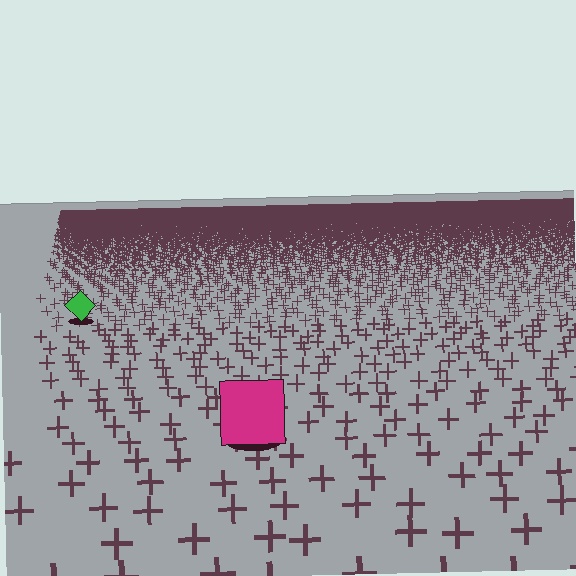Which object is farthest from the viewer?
The green diamond is farthest from the viewer. It appears smaller and the ground texture around it is denser.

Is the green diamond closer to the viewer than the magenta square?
No. The magenta square is closer — you can tell from the texture gradient: the ground texture is coarser near it.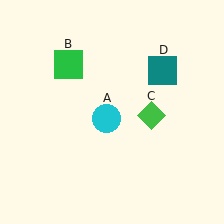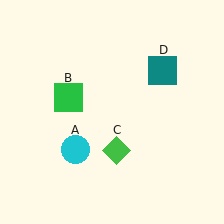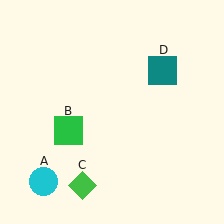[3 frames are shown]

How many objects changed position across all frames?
3 objects changed position: cyan circle (object A), green square (object B), green diamond (object C).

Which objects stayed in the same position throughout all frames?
Teal square (object D) remained stationary.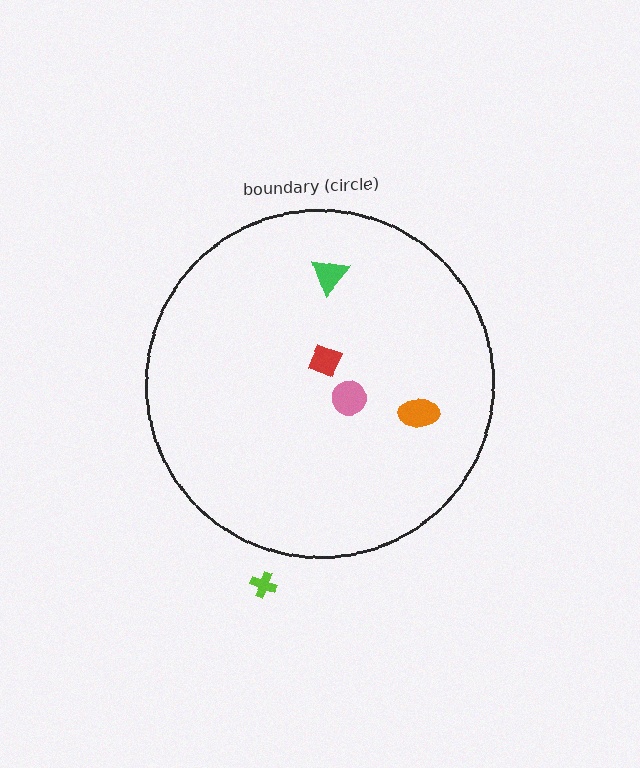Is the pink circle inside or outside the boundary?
Inside.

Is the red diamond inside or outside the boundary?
Inside.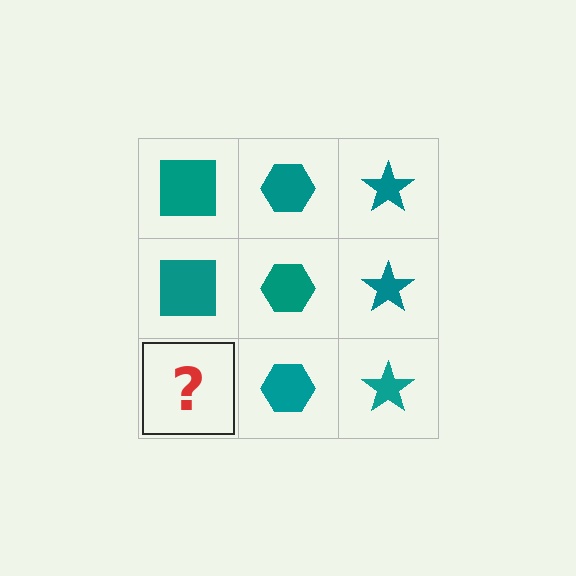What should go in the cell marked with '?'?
The missing cell should contain a teal square.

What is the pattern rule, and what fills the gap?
The rule is that each column has a consistent shape. The gap should be filled with a teal square.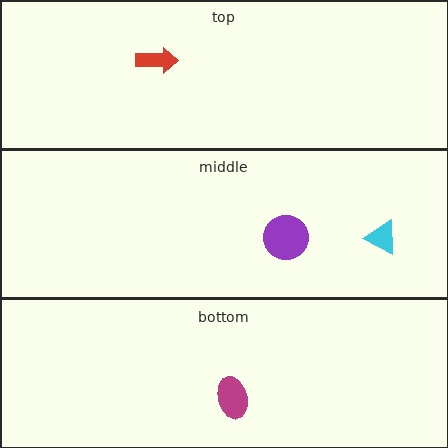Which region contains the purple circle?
The middle region.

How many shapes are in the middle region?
2.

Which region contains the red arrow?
The top region.